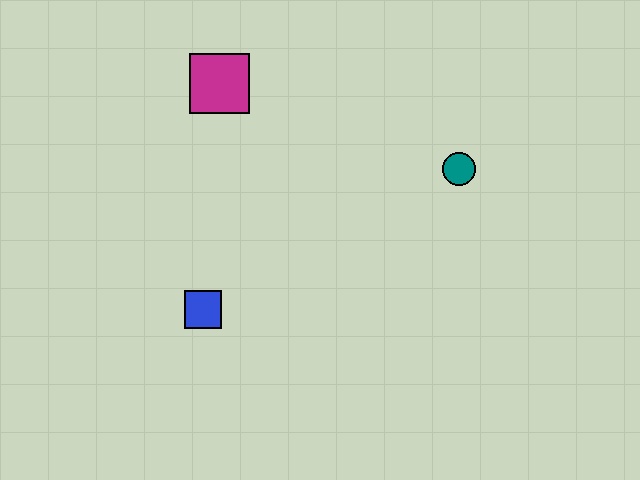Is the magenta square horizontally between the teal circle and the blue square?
Yes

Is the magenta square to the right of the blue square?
Yes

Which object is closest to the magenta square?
The blue square is closest to the magenta square.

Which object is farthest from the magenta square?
The teal circle is farthest from the magenta square.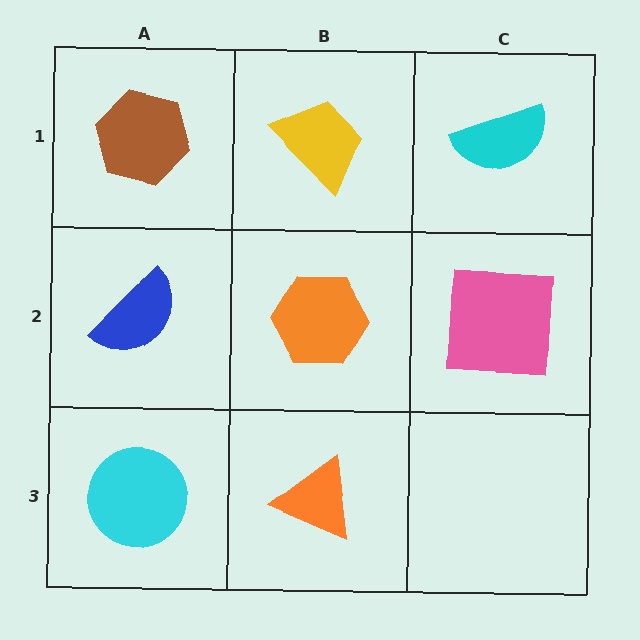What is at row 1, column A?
A brown hexagon.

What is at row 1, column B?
A yellow trapezoid.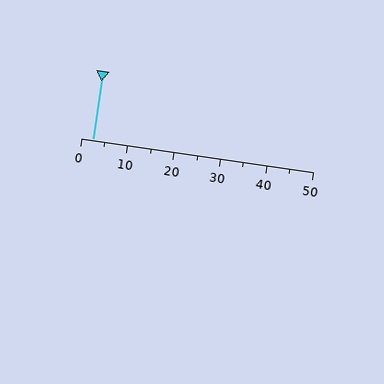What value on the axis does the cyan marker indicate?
The marker indicates approximately 2.5.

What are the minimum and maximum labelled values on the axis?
The axis runs from 0 to 50.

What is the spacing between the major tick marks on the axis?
The major ticks are spaced 10 apart.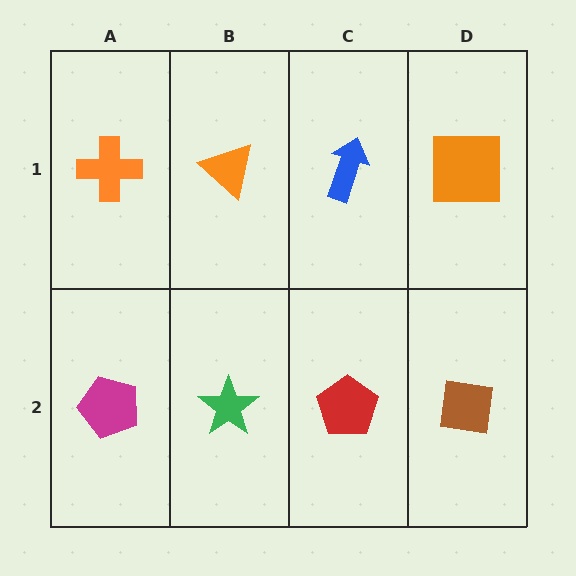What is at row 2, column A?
A magenta pentagon.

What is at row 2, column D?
A brown square.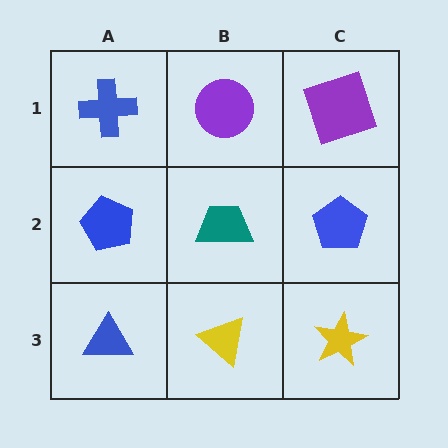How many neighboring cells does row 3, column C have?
2.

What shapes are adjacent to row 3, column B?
A teal trapezoid (row 2, column B), a blue triangle (row 3, column A), a yellow star (row 3, column C).